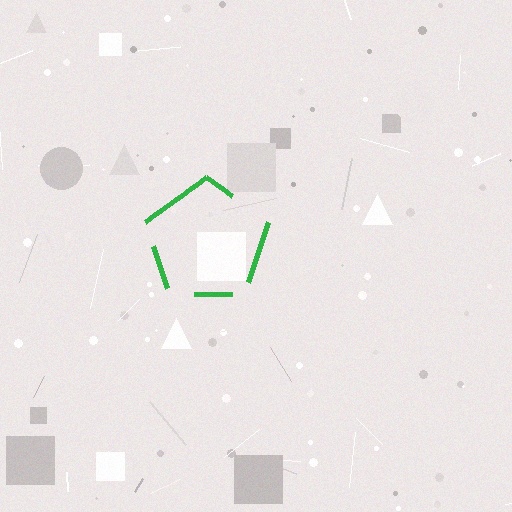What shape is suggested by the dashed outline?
The dashed outline suggests a pentagon.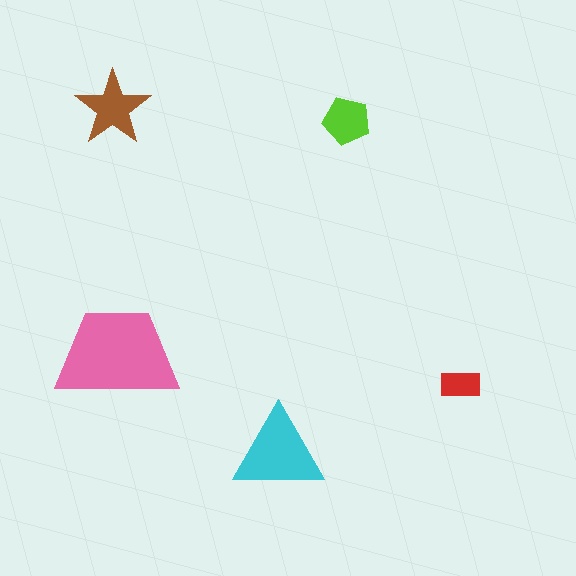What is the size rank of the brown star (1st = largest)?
3rd.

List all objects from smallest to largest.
The red rectangle, the lime pentagon, the brown star, the cyan triangle, the pink trapezoid.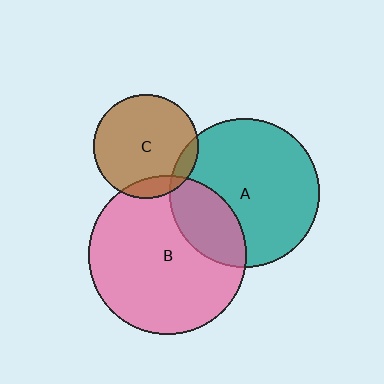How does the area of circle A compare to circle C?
Approximately 2.1 times.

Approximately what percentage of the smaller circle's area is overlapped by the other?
Approximately 10%.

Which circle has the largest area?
Circle B (pink).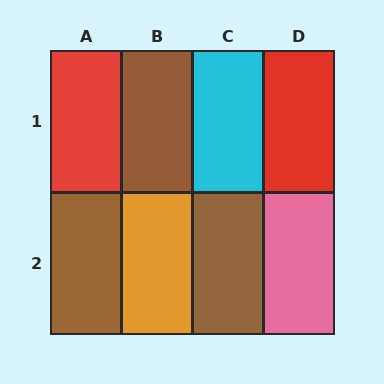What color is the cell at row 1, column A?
Red.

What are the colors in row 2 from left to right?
Brown, orange, brown, pink.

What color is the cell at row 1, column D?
Red.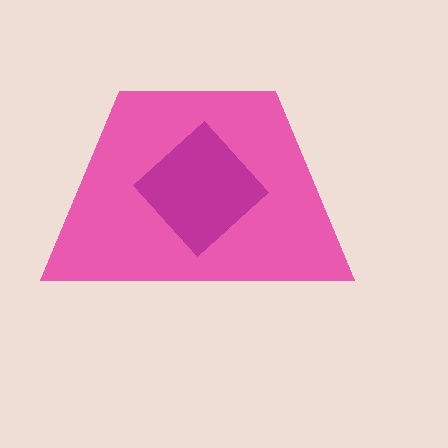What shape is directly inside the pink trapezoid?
The magenta diamond.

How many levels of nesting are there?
2.